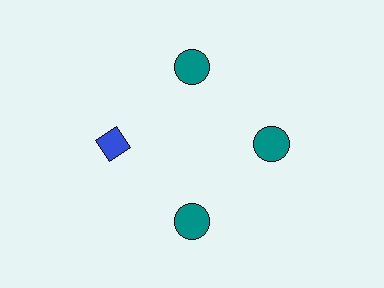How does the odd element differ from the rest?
It differs in both color (blue instead of teal) and shape (diamond instead of circle).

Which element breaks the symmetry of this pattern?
The blue diamond at roughly the 9 o'clock position breaks the symmetry. All other shapes are teal circles.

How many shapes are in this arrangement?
There are 4 shapes arranged in a ring pattern.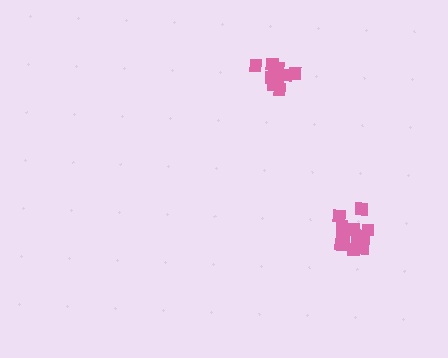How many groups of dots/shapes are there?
There are 2 groups.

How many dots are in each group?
Group 1: 15 dots, Group 2: 13 dots (28 total).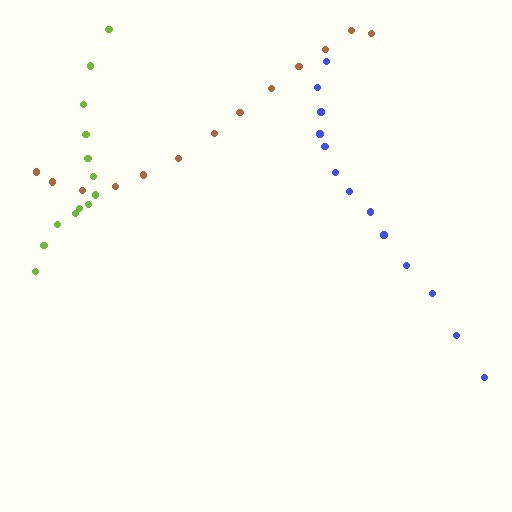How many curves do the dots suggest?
There are 3 distinct paths.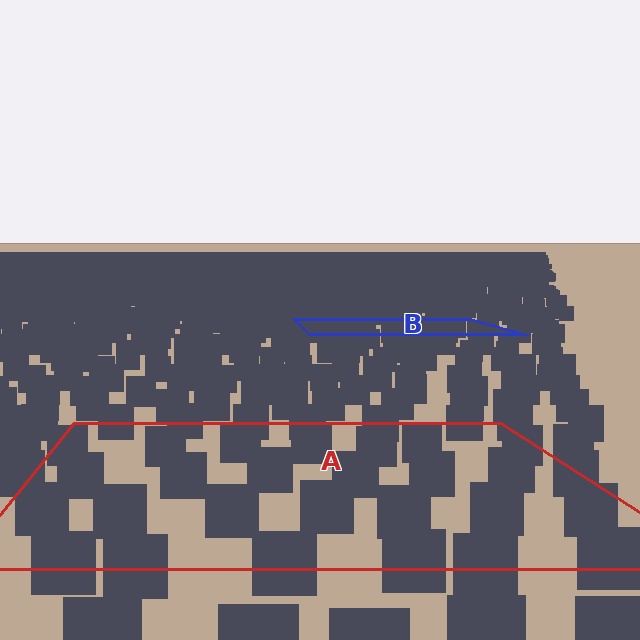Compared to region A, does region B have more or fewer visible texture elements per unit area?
Region B has more texture elements per unit area — they are packed more densely because it is farther away.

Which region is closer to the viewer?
Region A is closer. The texture elements there are larger and more spread out.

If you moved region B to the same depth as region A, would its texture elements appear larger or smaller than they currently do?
They would appear larger. At a closer depth, the same texture elements are projected at a bigger on-screen size.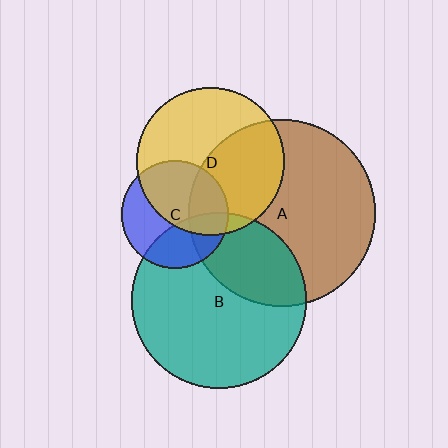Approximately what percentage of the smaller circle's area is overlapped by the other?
Approximately 45%.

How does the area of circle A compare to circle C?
Approximately 3.0 times.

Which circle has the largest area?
Circle A (brown).